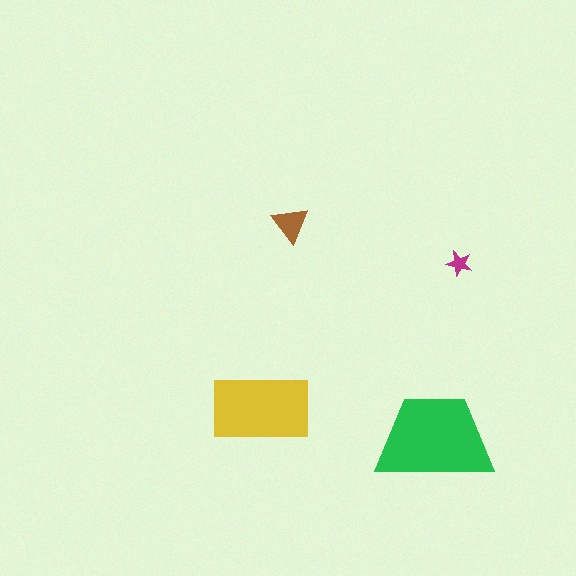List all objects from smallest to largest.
The magenta star, the brown triangle, the yellow rectangle, the green trapezoid.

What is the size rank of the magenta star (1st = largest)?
4th.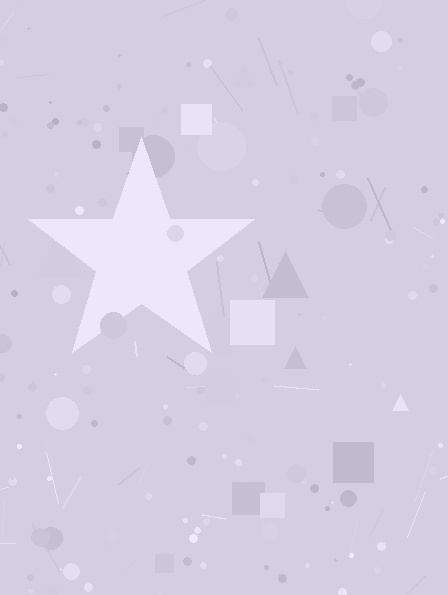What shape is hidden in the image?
A star is hidden in the image.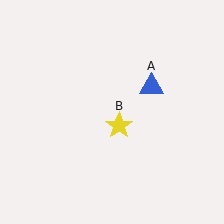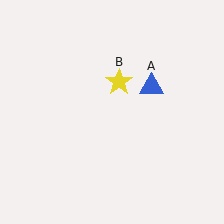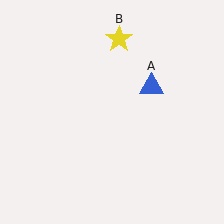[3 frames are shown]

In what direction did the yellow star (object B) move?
The yellow star (object B) moved up.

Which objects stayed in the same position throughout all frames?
Blue triangle (object A) remained stationary.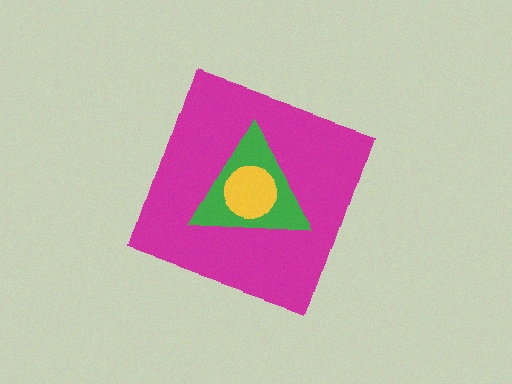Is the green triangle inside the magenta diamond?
Yes.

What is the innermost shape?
The yellow circle.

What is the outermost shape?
The magenta diamond.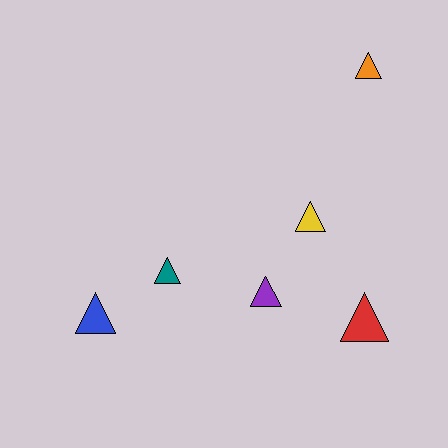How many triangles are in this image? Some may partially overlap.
There are 6 triangles.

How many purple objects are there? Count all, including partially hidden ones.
There is 1 purple object.